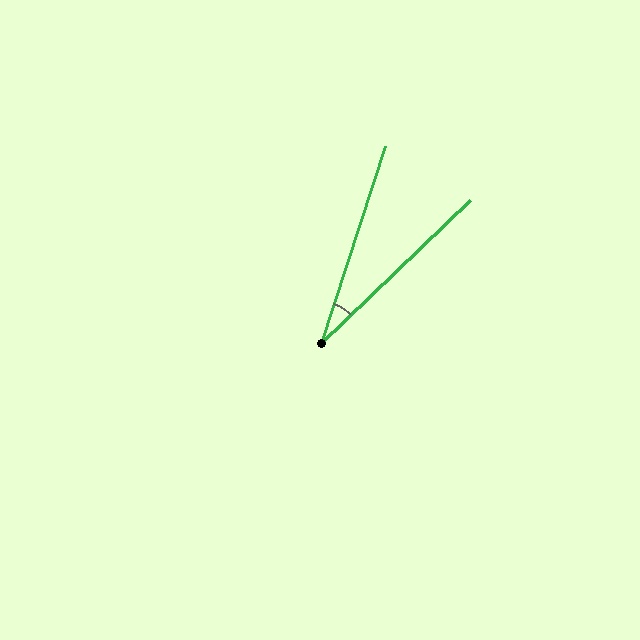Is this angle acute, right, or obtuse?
It is acute.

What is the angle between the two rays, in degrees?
Approximately 28 degrees.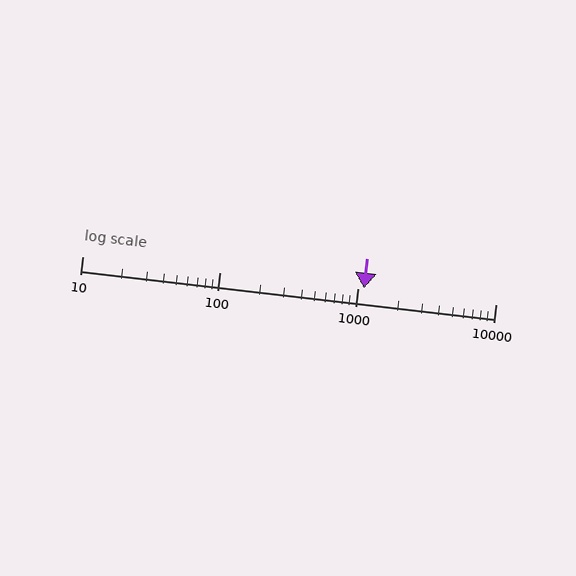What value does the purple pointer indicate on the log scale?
The pointer indicates approximately 1100.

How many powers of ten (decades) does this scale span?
The scale spans 3 decades, from 10 to 10000.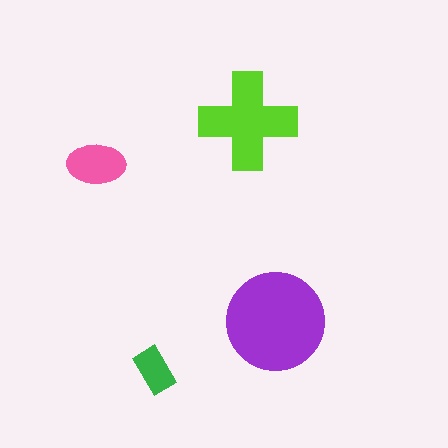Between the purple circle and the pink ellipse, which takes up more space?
The purple circle.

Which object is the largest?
The purple circle.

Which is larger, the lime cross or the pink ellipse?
The lime cross.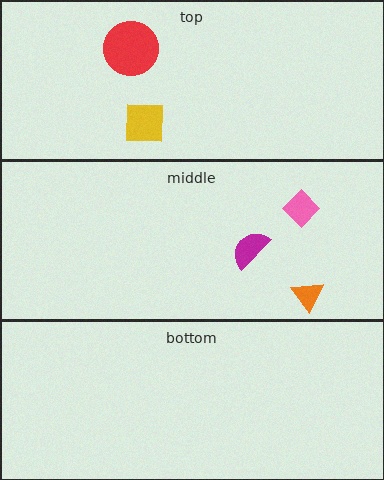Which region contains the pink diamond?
The middle region.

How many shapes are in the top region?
2.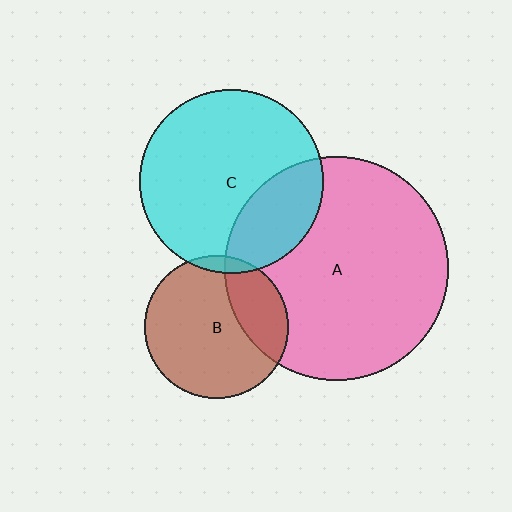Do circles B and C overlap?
Yes.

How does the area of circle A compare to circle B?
Approximately 2.4 times.